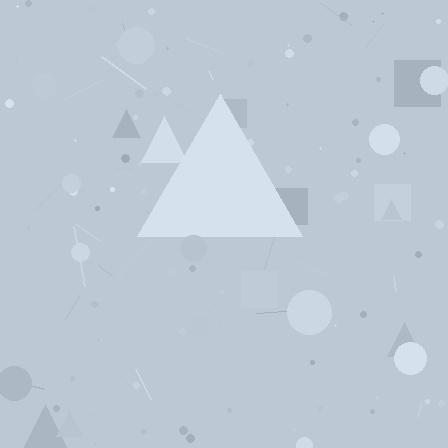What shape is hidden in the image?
A triangle is hidden in the image.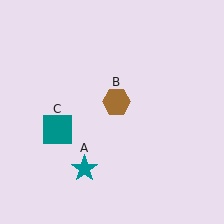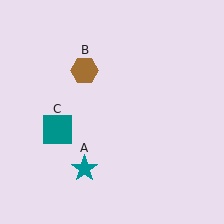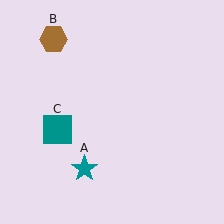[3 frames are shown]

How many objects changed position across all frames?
1 object changed position: brown hexagon (object B).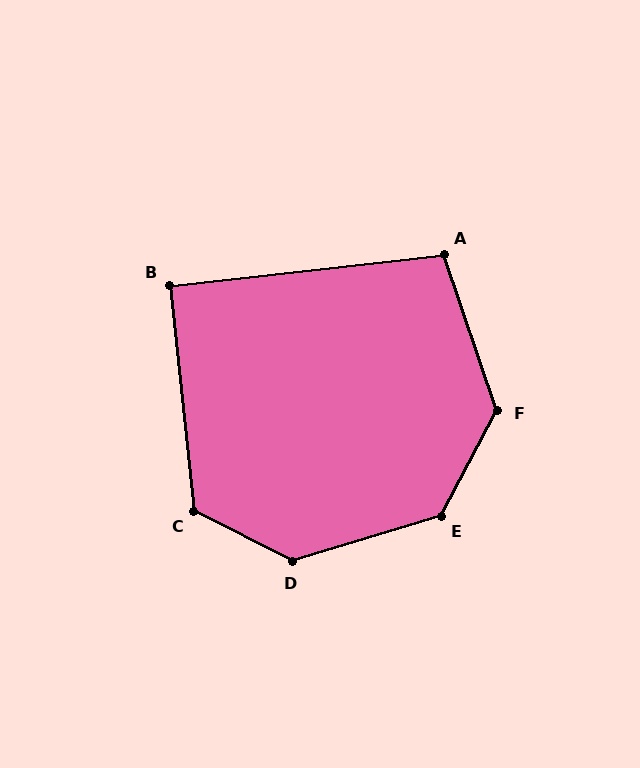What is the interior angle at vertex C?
Approximately 123 degrees (obtuse).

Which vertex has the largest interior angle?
D, at approximately 136 degrees.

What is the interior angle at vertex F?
Approximately 133 degrees (obtuse).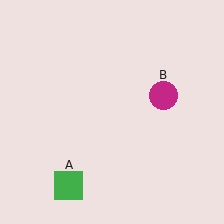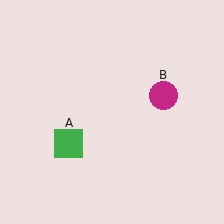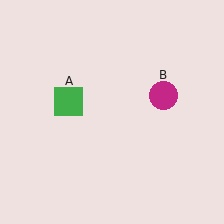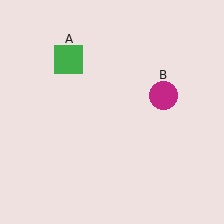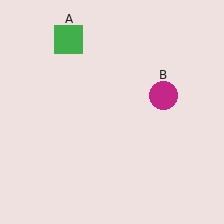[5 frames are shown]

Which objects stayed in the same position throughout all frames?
Magenta circle (object B) remained stationary.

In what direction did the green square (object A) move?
The green square (object A) moved up.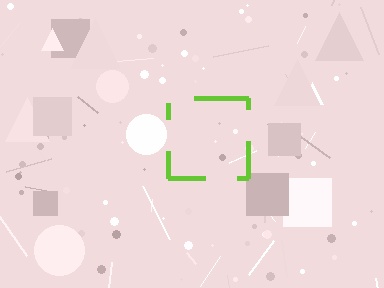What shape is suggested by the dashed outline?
The dashed outline suggests a square.